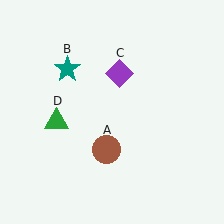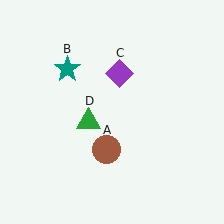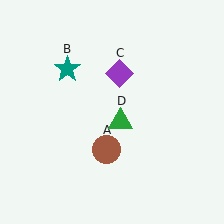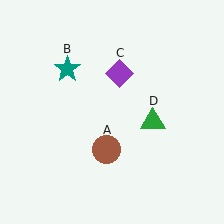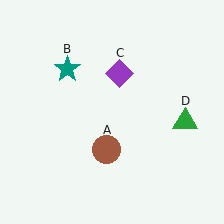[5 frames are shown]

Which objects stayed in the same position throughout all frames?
Brown circle (object A) and teal star (object B) and purple diamond (object C) remained stationary.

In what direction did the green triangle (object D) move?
The green triangle (object D) moved right.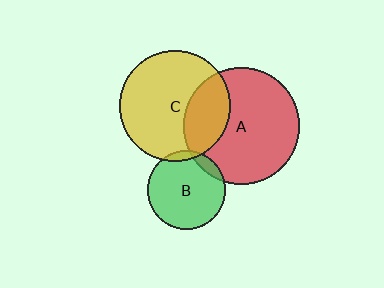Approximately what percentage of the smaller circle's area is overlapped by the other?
Approximately 5%.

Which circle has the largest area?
Circle A (red).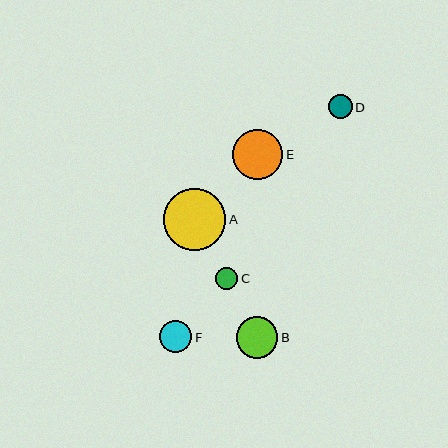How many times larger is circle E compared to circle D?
Circle E is approximately 2.1 times the size of circle D.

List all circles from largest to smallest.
From largest to smallest: A, E, B, F, D, C.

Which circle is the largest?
Circle A is the largest with a size of approximately 63 pixels.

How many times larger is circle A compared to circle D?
Circle A is approximately 2.7 times the size of circle D.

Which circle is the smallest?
Circle C is the smallest with a size of approximately 22 pixels.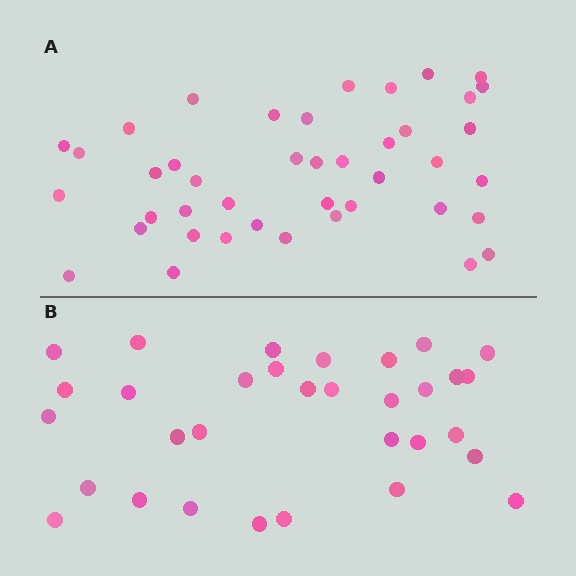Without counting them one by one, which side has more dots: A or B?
Region A (the top region) has more dots.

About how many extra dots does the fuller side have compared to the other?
Region A has roughly 10 or so more dots than region B.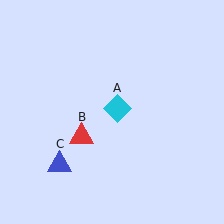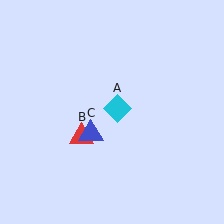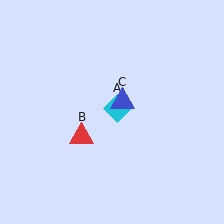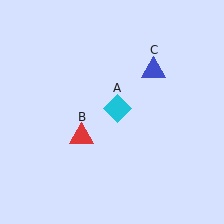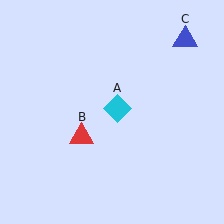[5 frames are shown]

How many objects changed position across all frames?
1 object changed position: blue triangle (object C).